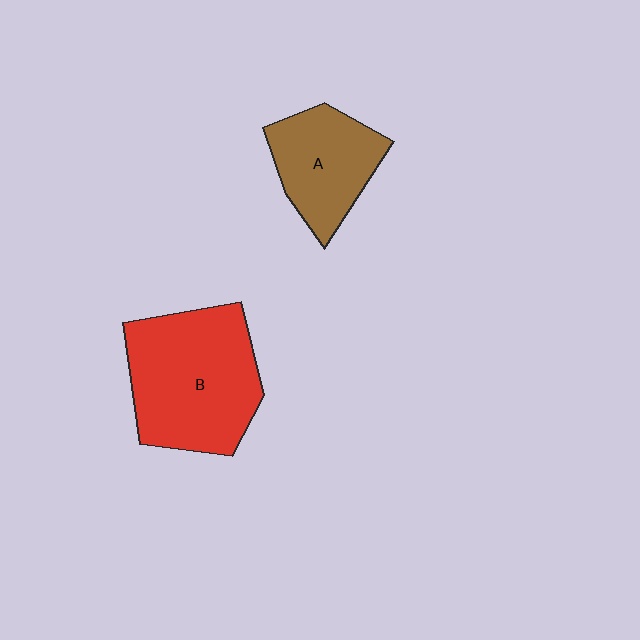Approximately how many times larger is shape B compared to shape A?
Approximately 1.6 times.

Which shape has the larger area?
Shape B (red).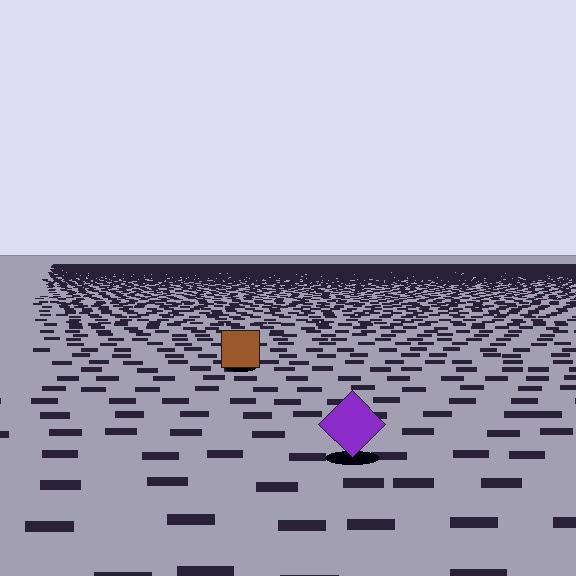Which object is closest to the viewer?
The purple diamond is closest. The texture marks near it are larger and more spread out.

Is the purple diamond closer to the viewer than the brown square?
Yes. The purple diamond is closer — you can tell from the texture gradient: the ground texture is coarser near it.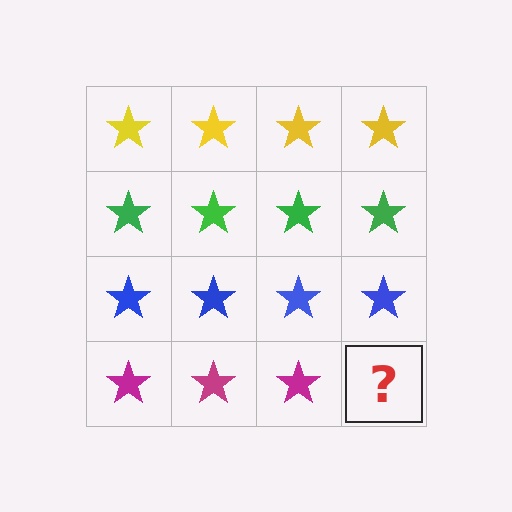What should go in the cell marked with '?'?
The missing cell should contain a magenta star.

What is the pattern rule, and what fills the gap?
The rule is that each row has a consistent color. The gap should be filled with a magenta star.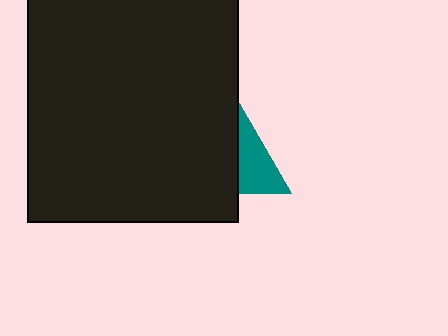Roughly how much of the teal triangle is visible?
A small part of it is visible (roughly 34%).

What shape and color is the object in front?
The object in front is a black rectangle.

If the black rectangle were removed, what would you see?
You would see the complete teal triangle.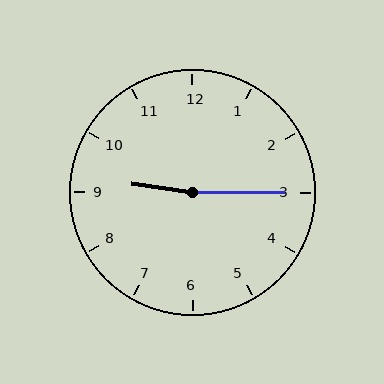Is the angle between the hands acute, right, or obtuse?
It is obtuse.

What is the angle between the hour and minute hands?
Approximately 172 degrees.